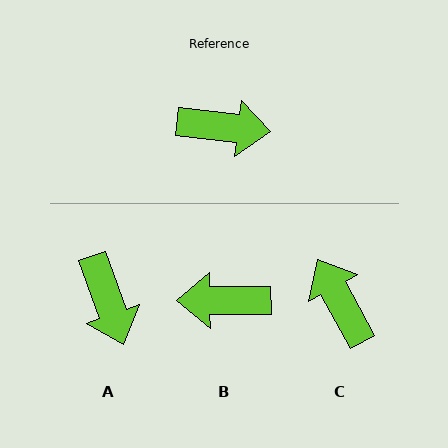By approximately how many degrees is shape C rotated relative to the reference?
Approximately 125 degrees counter-clockwise.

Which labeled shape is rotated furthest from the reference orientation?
B, about 173 degrees away.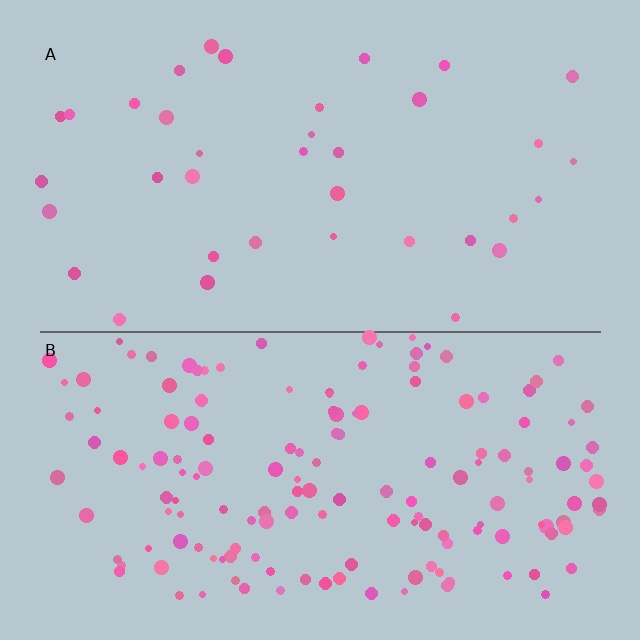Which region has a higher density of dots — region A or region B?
B (the bottom).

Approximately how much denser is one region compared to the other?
Approximately 4.2× — region B over region A.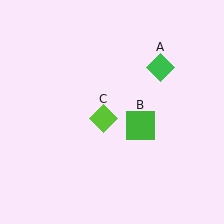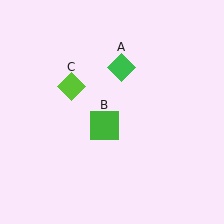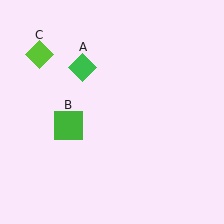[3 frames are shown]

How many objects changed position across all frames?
3 objects changed position: green diamond (object A), green square (object B), lime diamond (object C).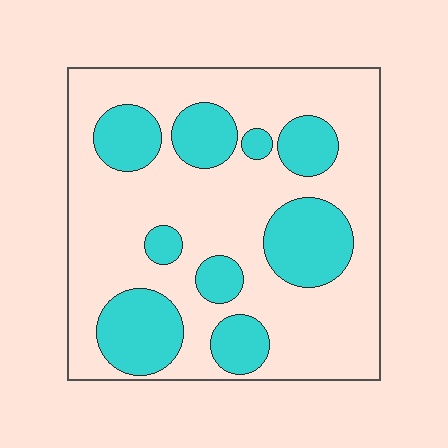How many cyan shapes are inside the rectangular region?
9.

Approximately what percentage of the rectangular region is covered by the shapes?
Approximately 30%.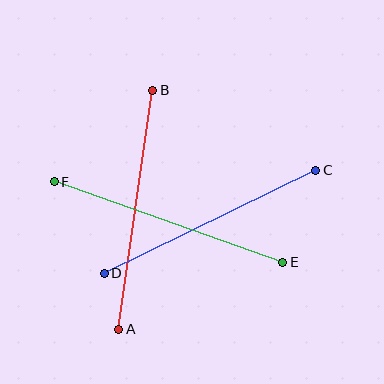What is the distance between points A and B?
The distance is approximately 242 pixels.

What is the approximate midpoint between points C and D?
The midpoint is at approximately (210, 222) pixels.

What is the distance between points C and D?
The distance is approximately 236 pixels.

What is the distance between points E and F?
The distance is approximately 242 pixels.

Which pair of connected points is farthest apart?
Points E and F are farthest apart.